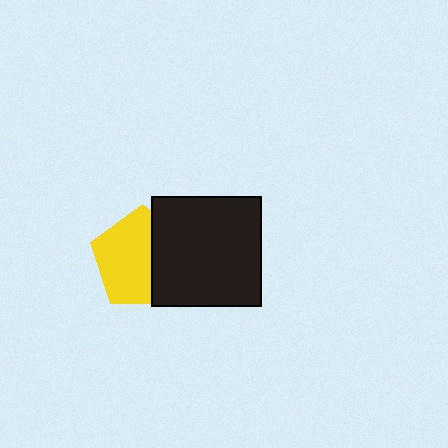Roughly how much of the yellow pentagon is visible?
About half of it is visible (roughly 62%).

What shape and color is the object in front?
The object in front is a black square.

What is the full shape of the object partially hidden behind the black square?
The partially hidden object is a yellow pentagon.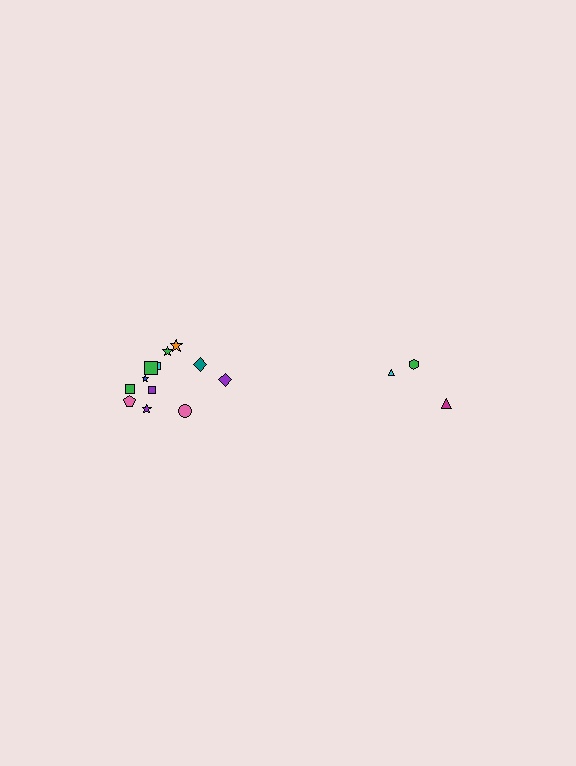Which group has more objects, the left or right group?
The left group.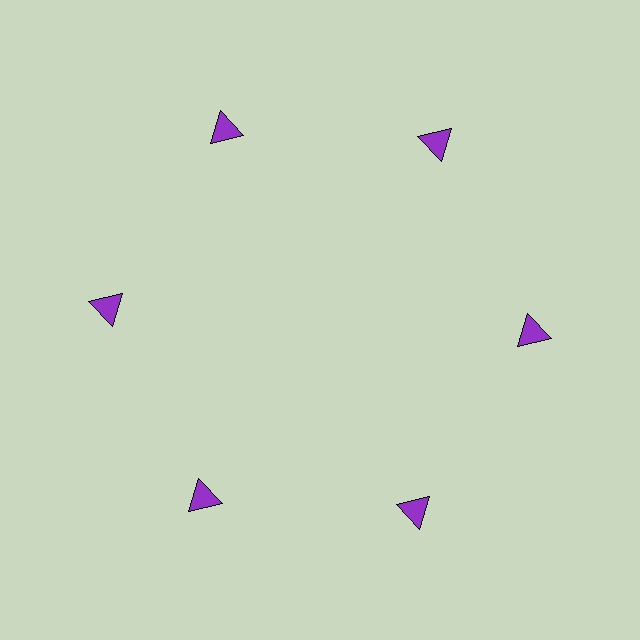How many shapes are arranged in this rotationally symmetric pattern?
There are 6 shapes, arranged in 6 groups of 1.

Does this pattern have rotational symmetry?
Yes, this pattern has 6-fold rotational symmetry. It looks the same after rotating 60 degrees around the center.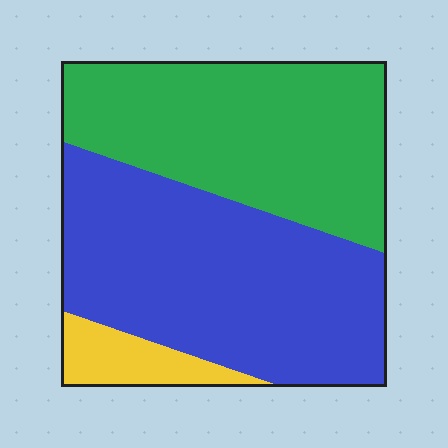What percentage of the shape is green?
Green covers around 40% of the shape.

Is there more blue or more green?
Blue.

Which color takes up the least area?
Yellow, at roughly 10%.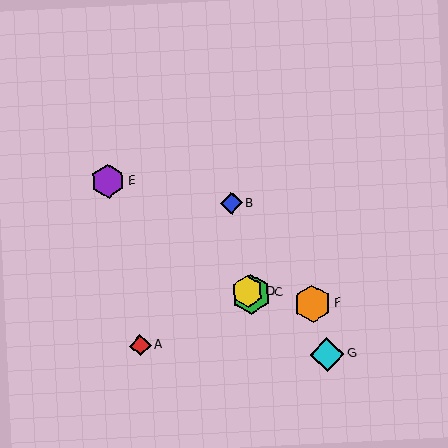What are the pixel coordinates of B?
Object B is at (232, 203).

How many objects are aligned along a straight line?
4 objects (C, D, E, G) are aligned along a straight line.